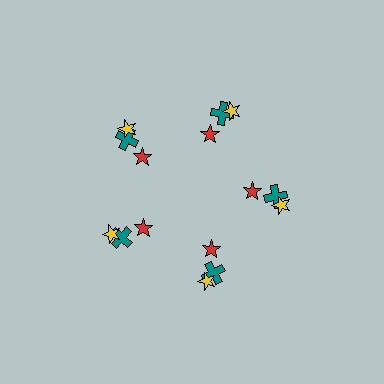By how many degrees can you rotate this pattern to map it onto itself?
The pattern maps onto itself every 72 degrees of rotation.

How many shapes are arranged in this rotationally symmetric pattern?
There are 15 shapes, arranged in 5 groups of 3.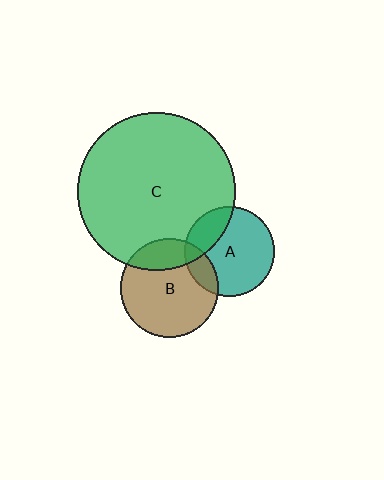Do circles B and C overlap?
Yes.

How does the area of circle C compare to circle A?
Approximately 3.1 times.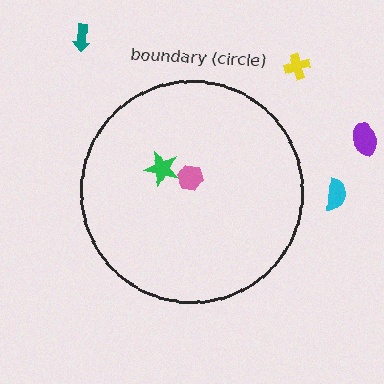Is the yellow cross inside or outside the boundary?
Outside.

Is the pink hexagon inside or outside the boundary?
Inside.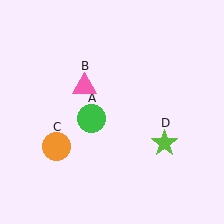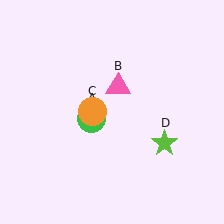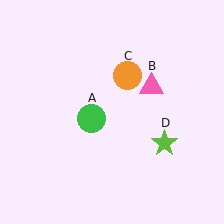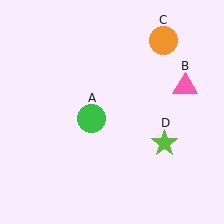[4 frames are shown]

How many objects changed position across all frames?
2 objects changed position: pink triangle (object B), orange circle (object C).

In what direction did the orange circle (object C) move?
The orange circle (object C) moved up and to the right.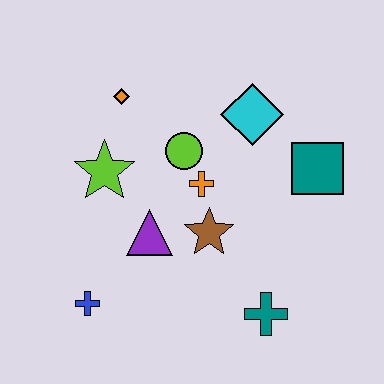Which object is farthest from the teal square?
The blue cross is farthest from the teal square.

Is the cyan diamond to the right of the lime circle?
Yes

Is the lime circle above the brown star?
Yes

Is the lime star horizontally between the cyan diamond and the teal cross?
No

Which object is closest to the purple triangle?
The brown star is closest to the purple triangle.